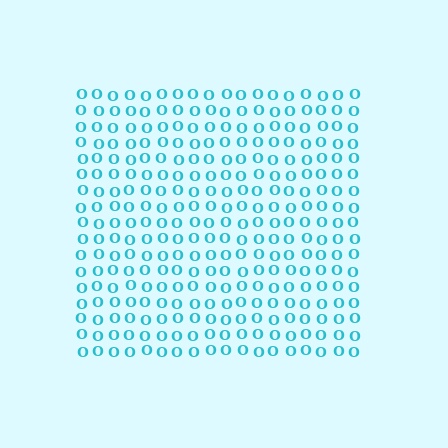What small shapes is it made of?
It is made of small letter O's.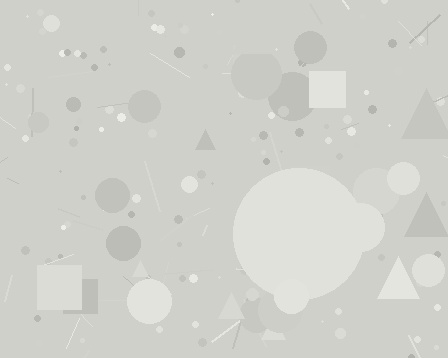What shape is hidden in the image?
A circle is hidden in the image.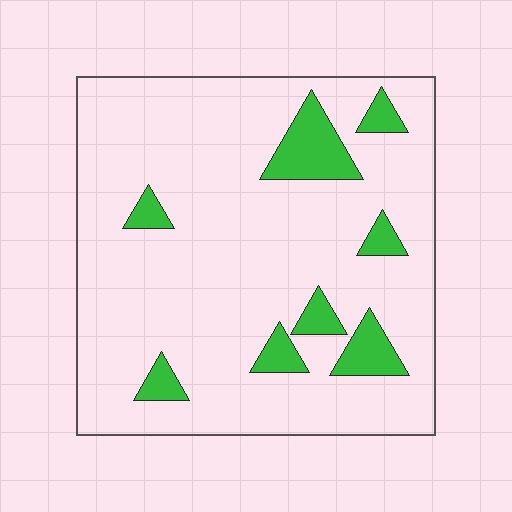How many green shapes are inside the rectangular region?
8.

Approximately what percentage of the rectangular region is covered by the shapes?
Approximately 10%.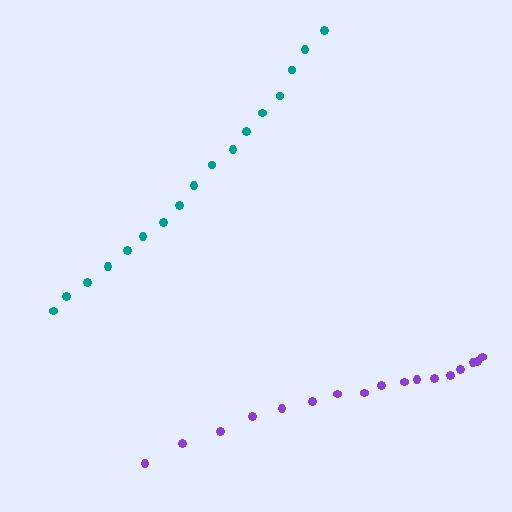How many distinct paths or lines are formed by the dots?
There are 2 distinct paths.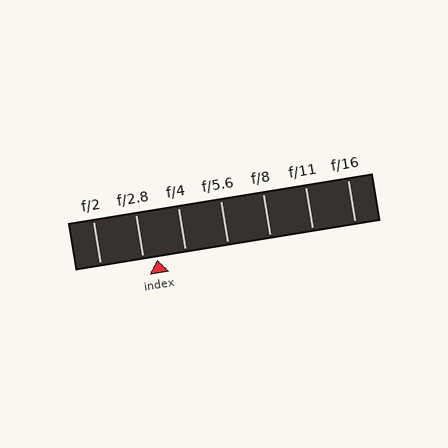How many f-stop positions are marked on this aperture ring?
There are 7 f-stop positions marked.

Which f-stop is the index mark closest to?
The index mark is closest to f/2.8.